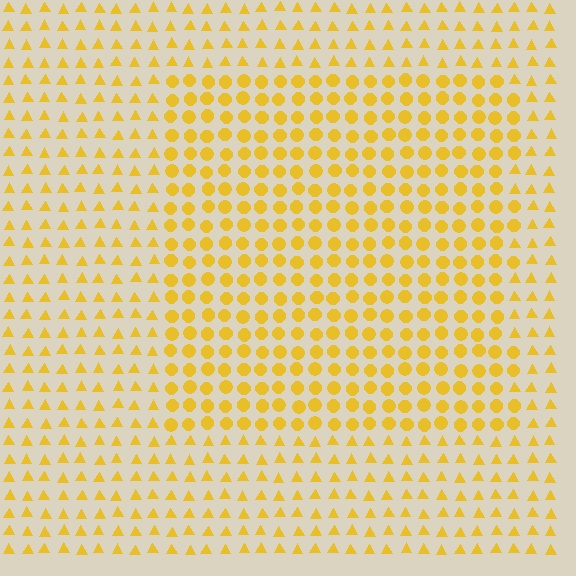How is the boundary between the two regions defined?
The boundary is defined by a change in element shape: circles inside vs. triangles outside. All elements share the same color and spacing.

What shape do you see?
I see a rectangle.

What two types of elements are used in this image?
The image uses circles inside the rectangle region and triangles outside it.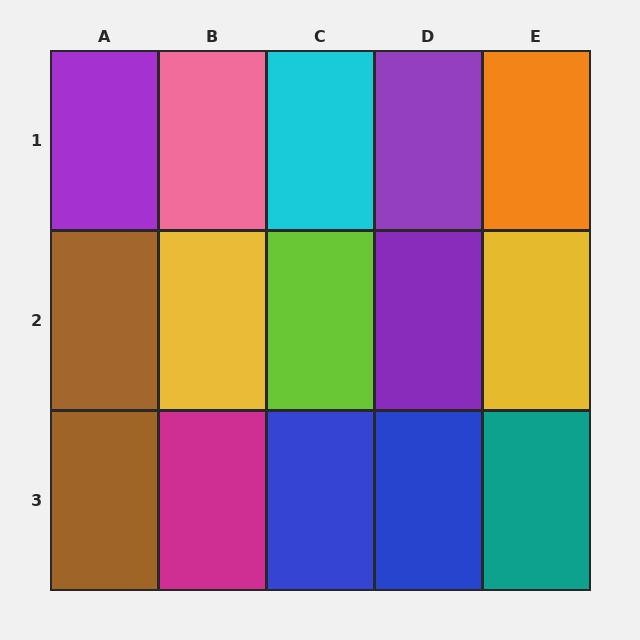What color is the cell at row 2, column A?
Brown.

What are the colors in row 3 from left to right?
Brown, magenta, blue, blue, teal.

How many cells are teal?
1 cell is teal.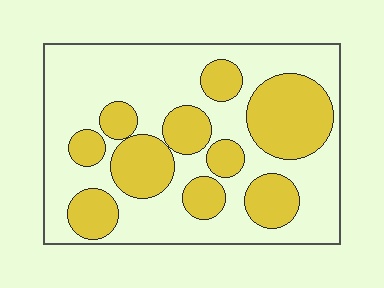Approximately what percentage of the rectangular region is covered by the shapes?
Approximately 35%.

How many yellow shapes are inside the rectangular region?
10.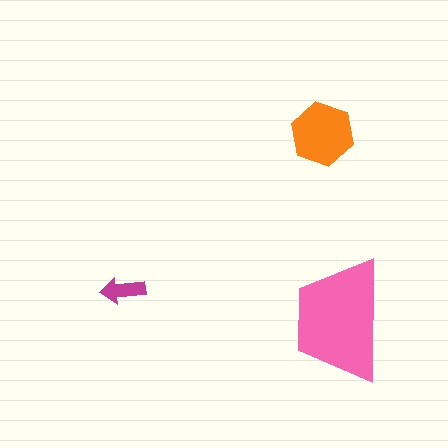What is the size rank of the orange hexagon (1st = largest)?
2nd.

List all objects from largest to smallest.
The pink trapezoid, the orange hexagon, the magenta arrow.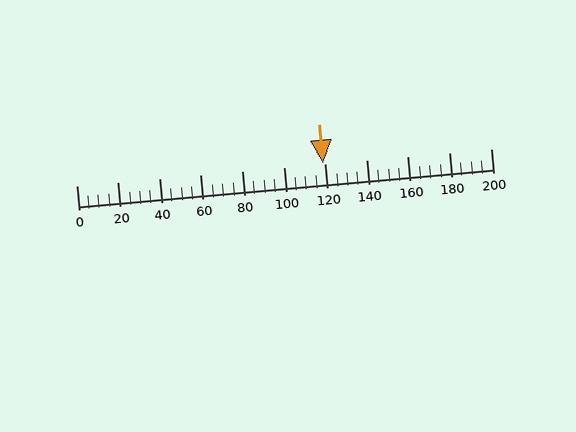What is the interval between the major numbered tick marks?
The major tick marks are spaced 20 units apart.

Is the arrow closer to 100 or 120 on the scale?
The arrow is closer to 120.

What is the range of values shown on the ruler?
The ruler shows values from 0 to 200.